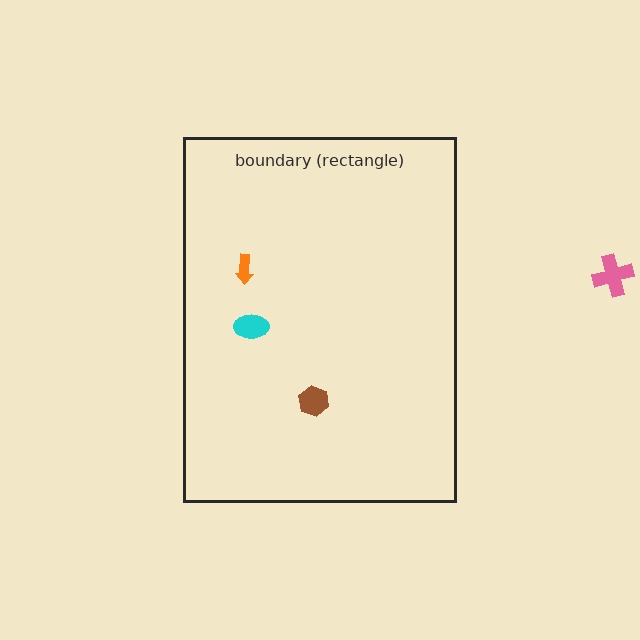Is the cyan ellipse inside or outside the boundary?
Inside.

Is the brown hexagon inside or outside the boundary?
Inside.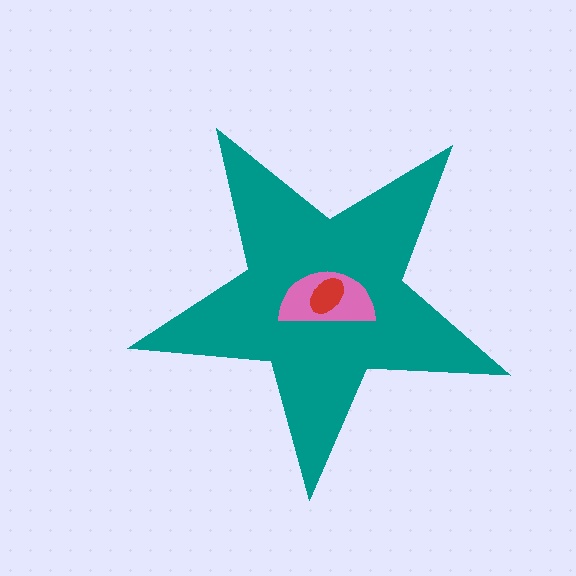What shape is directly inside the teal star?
The pink semicircle.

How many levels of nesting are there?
3.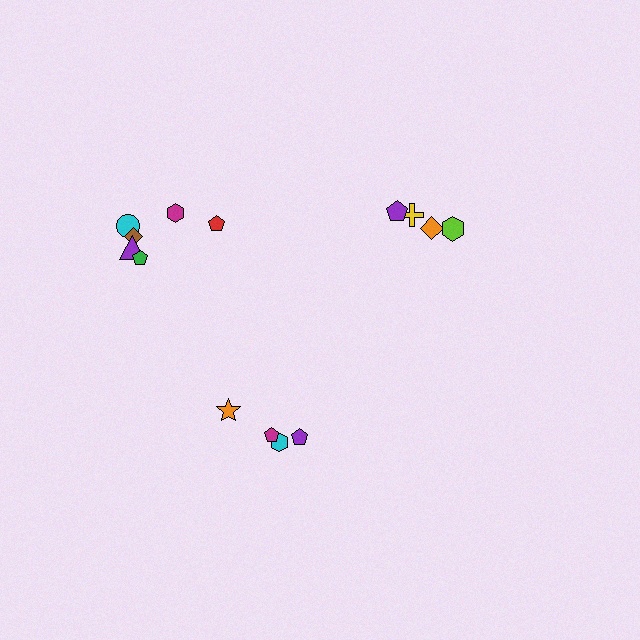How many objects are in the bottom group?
There are 4 objects.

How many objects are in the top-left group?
There are 6 objects.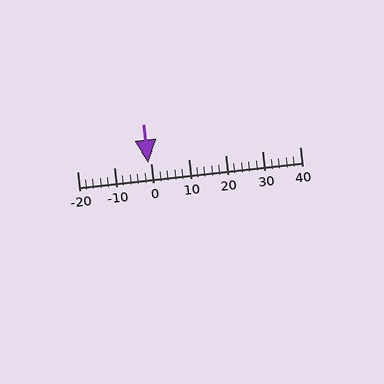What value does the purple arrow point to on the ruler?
The purple arrow points to approximately -1.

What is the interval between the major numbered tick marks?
The major tick marks are spaced 10 units apart.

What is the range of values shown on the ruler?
The ruler shows values from -20 to 40.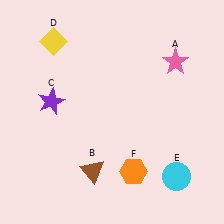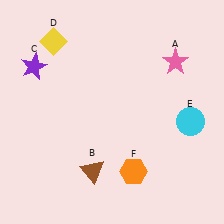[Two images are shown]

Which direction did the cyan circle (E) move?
The cyan circle (E) moved up.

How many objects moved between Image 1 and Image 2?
2 objects moved between the two images.